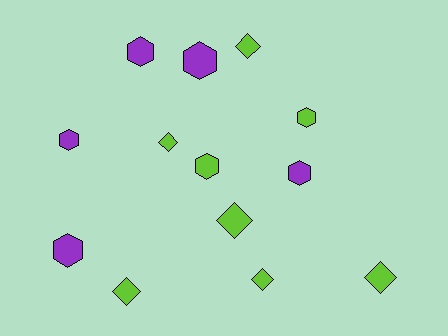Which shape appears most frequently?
Hexagon, with 7 objects.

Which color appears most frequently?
Lime, with 8 objects.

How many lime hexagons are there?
There are 2 lime hexagons.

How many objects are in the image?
There are 13 objects.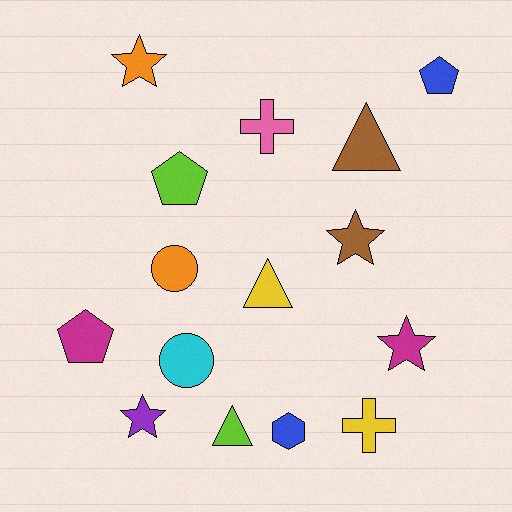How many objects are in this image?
There are 15 objects.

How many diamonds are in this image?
There are no diamonds.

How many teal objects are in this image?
There are no teal objects.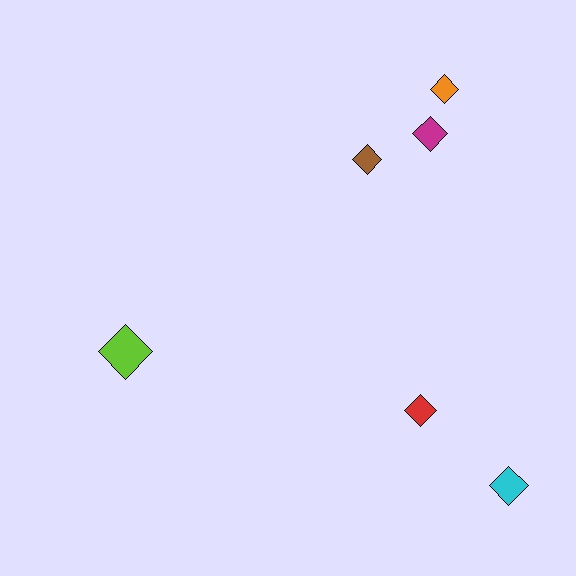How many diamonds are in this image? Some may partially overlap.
There are 6 diamonds.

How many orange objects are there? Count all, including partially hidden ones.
There is 1 orange object.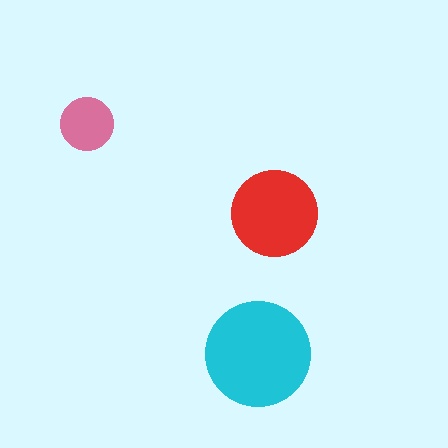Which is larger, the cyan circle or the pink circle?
The cyan one.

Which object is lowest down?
The cyan circle is bottommost.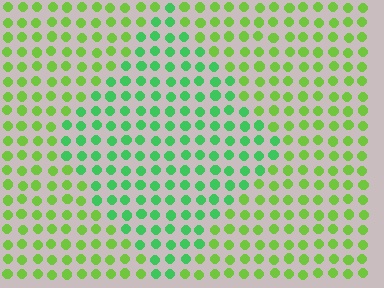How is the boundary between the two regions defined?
The boundary is defined purely by a slight shift in hue (about 36 degrees). Spacing, size, and orientation are identical on both sides.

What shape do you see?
I see a diamond.